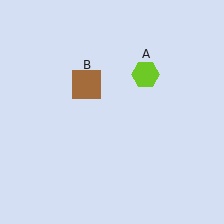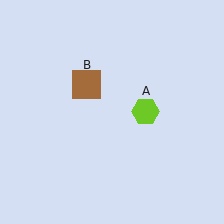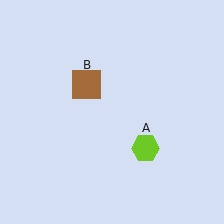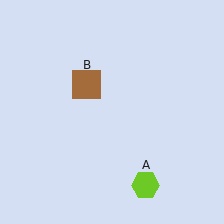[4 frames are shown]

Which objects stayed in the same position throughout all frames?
Brown square (object B) remained stationary.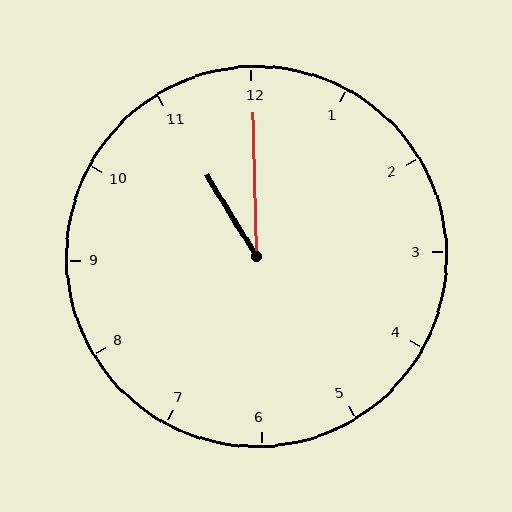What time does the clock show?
11:00.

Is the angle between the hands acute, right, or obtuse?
It is acute.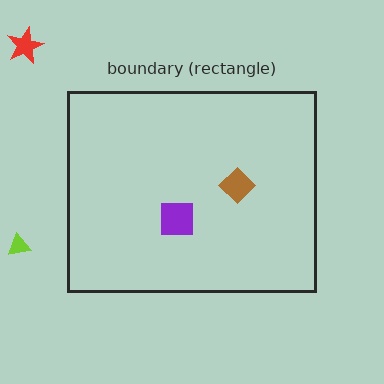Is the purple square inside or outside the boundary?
Inside.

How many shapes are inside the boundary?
2 inside, 2 outside.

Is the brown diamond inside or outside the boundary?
Inside.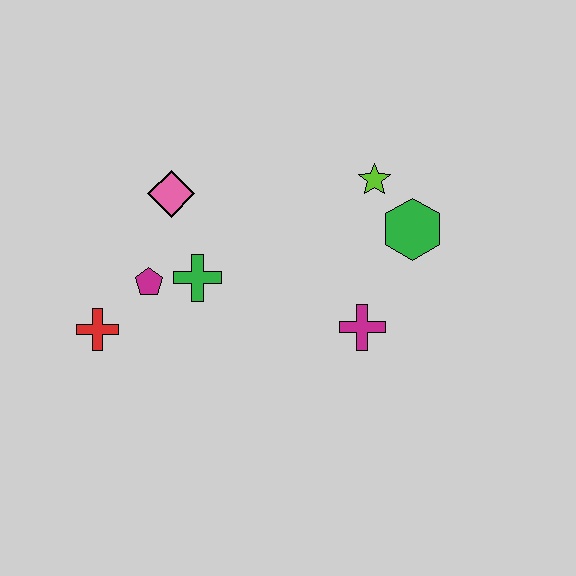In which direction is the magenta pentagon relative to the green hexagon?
The magenta pentagon is to the left of the green hexagon.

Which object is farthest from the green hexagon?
The red cross is farthest from the green hexagon.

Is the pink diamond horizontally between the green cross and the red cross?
Yes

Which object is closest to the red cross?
The magenta pentagon is closest to the red cross.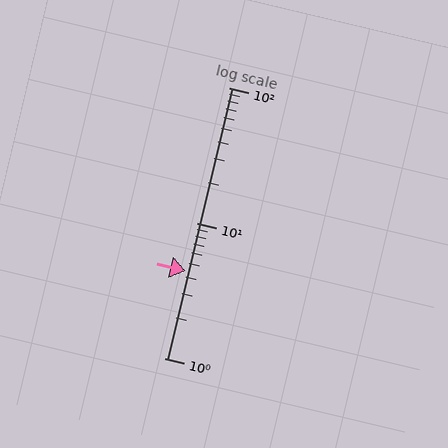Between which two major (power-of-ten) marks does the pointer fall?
The pointer is between 1 and 10.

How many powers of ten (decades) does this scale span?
The scale spans 2 decades, from 1 to 100.